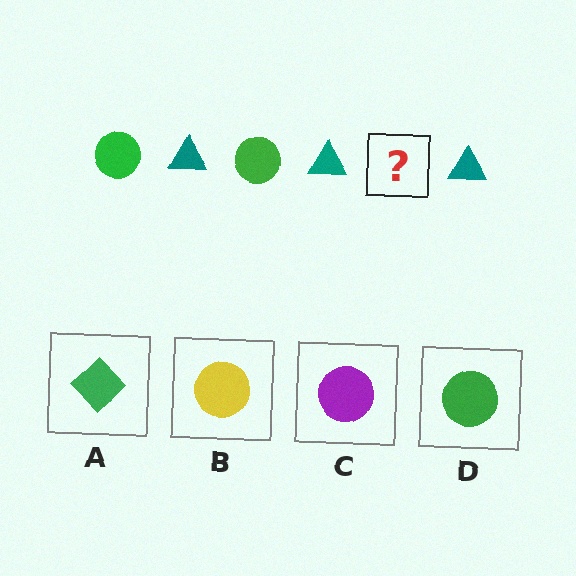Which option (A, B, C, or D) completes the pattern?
D.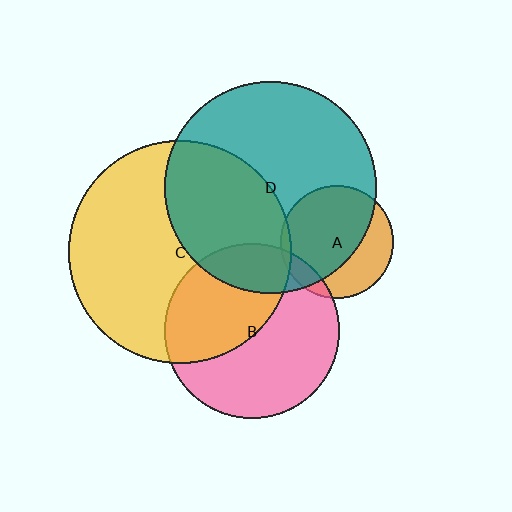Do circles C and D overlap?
Yes.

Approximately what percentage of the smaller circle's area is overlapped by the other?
Approximately 40%.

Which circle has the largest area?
Circle C (yellow).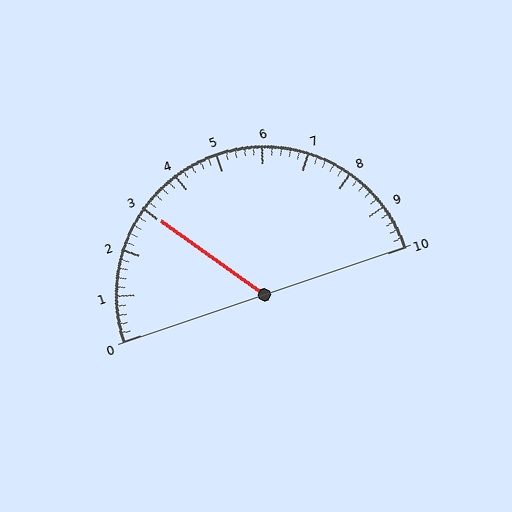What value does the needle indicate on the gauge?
The needle indicates approximately 3.0.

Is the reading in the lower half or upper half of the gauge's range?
The reading is in the lower half of the range (0 to 10).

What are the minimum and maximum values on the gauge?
The gauge ranges from 0 to 10.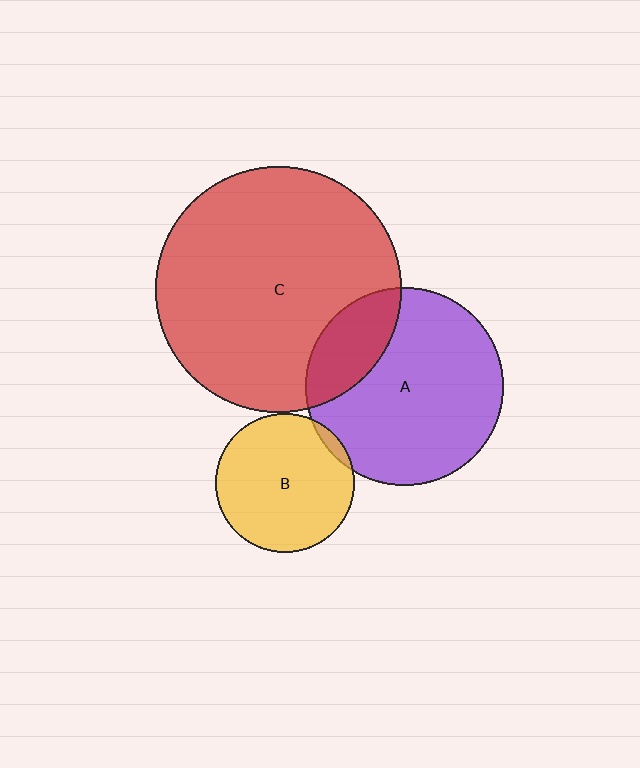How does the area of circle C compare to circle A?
Approximately 1.5 times.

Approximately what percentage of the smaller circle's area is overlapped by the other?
Approximately 20%.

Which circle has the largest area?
Circle C (red).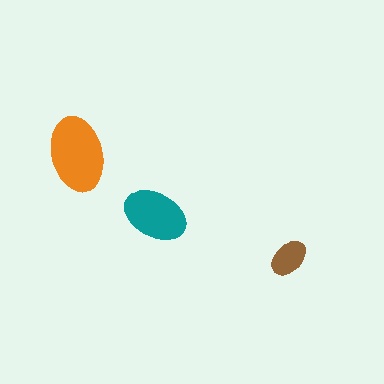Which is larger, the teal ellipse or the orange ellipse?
The orange one.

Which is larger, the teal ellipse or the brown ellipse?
The teal one.